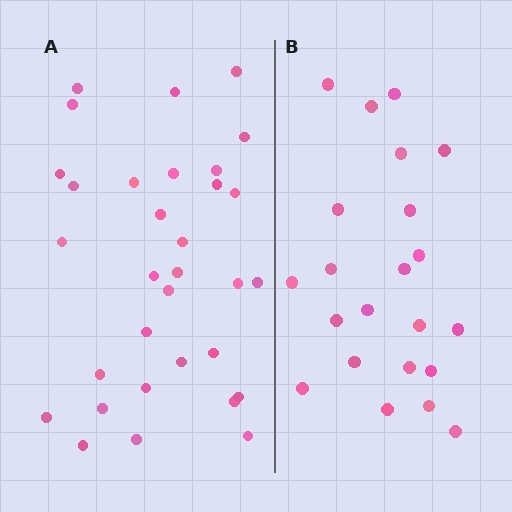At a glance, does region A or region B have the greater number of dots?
Region A (the left region) has more dots.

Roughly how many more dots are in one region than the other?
Region A has roughly 10 or so more dots than region B.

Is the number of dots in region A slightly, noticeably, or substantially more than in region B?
Region A has substantially more. The ratio is roughly 1.5 to 1.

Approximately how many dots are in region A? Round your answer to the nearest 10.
About 30 dots. (The exact count is 32, which rounds to 30.)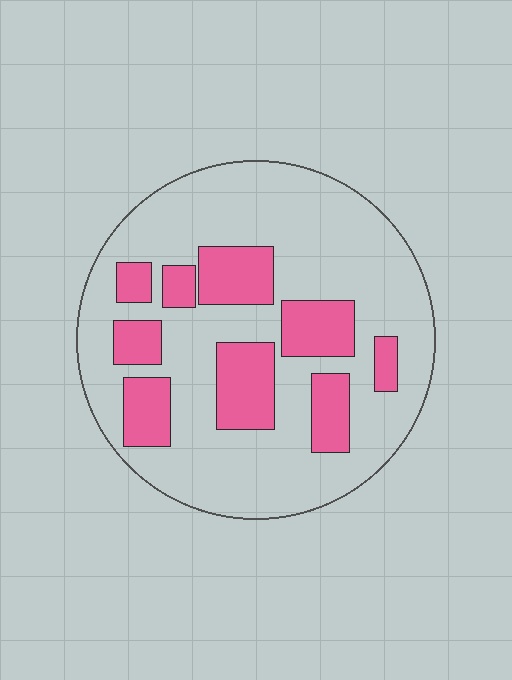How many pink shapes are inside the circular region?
9.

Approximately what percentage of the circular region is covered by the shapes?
Approximately 25%.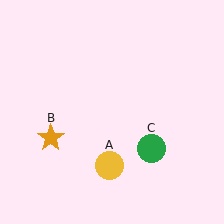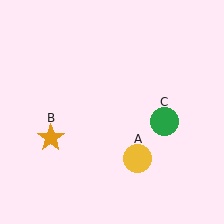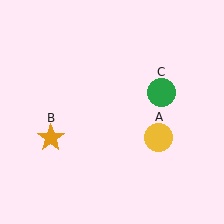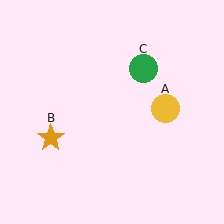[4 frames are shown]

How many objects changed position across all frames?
2 objects changed position: yellow circle (object A), green circle (object C).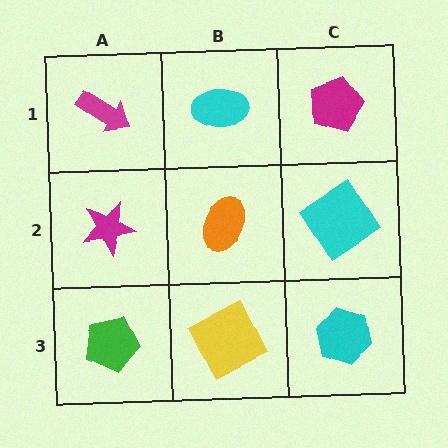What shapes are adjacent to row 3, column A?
A magenta star (row 2, column A), a yellow square (row 3, column B).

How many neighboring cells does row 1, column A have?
2.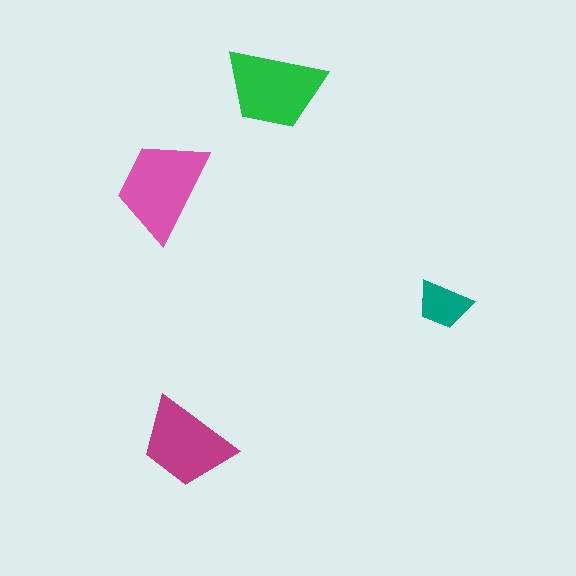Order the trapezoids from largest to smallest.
the pink one, the green one, the magenta one, the teal one.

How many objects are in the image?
There are 4 objects in the image.